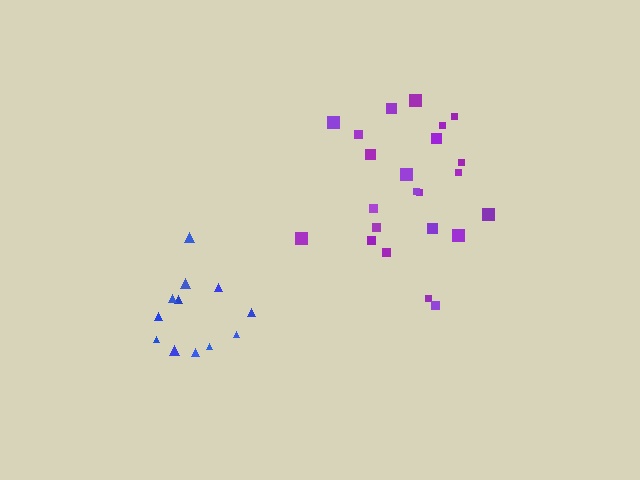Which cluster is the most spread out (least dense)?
Purple.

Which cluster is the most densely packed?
Blue.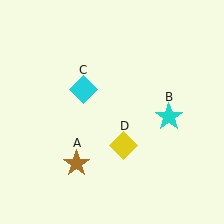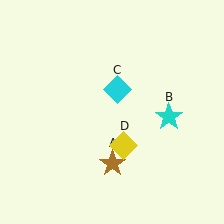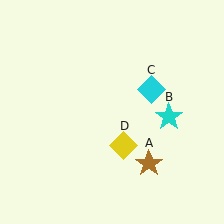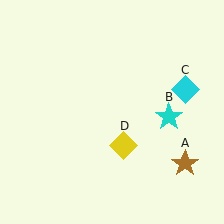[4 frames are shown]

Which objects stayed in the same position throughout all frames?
Cyan star (object B) and yellow diamond (object D) remained stationary.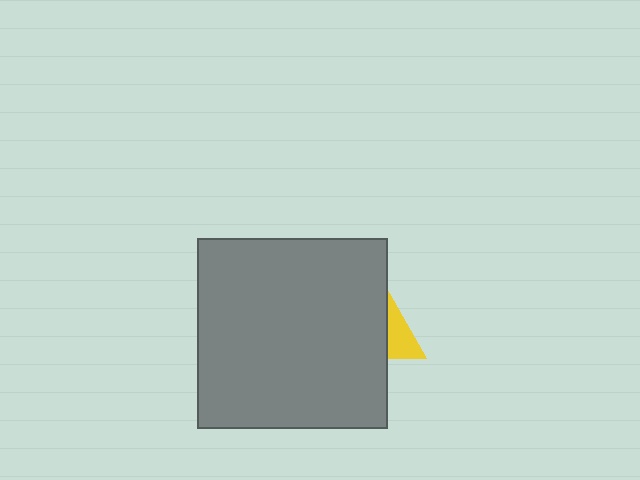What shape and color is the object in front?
The object in front is a gray square.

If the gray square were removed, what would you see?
You would see the complete yellow triangle.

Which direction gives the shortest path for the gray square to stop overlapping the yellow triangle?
Moving left gives the shortest separation.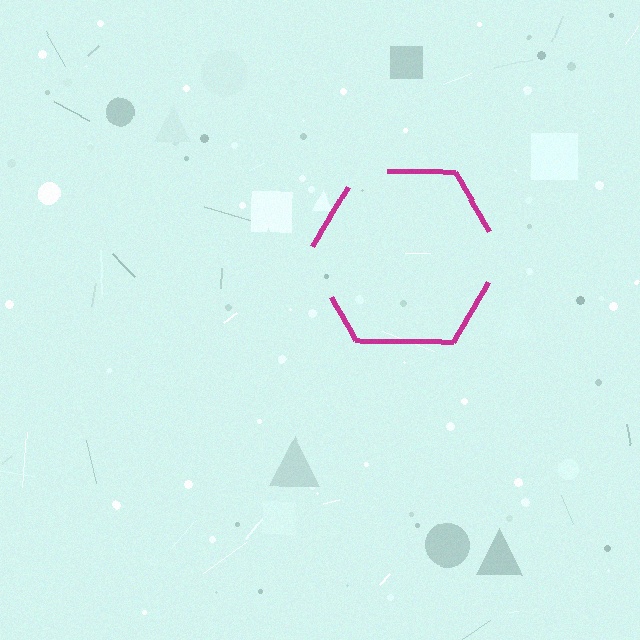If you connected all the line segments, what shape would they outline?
They would outline a hexagon.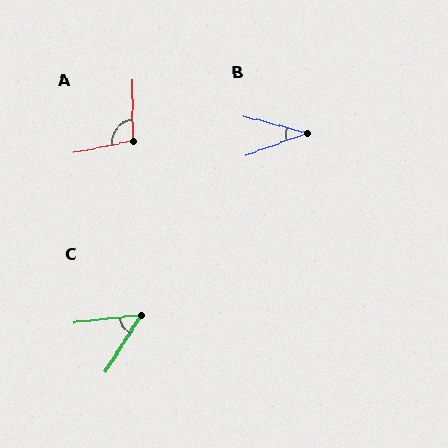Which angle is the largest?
A, at approximately 100 degrees.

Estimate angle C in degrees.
Approximately 51 degrees.